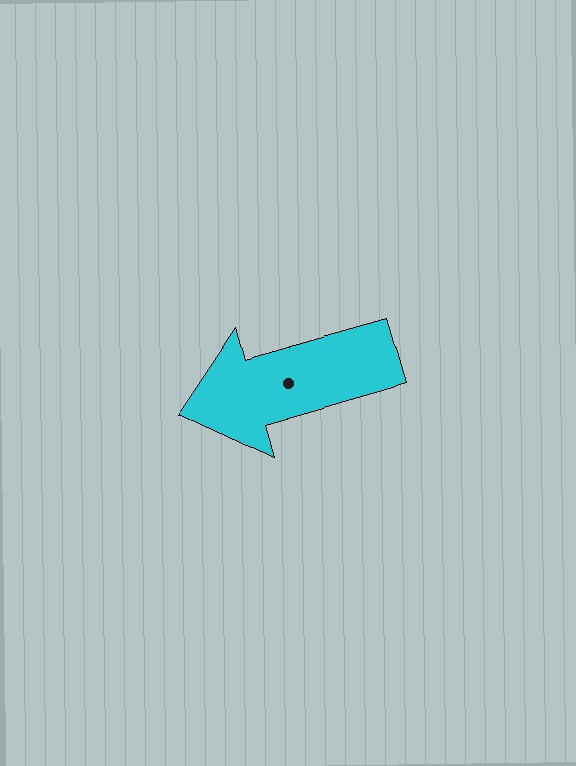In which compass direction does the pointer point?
West.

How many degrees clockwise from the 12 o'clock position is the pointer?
Approximately 254 degrees.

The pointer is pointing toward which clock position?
Roughly 8 o'clock.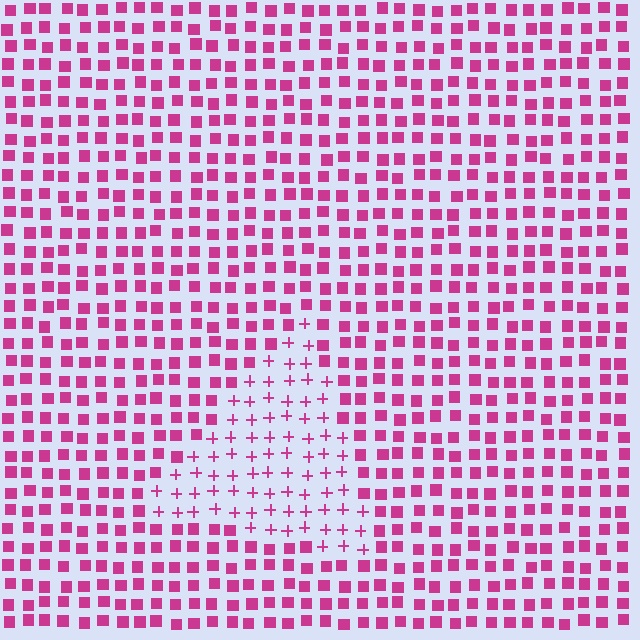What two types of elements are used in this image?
The image uses plus signs inside the triangle region and squares outside it.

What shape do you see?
I see a triangle.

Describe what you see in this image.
The image is filled with small magenta elements arranged in a uniform grid. A triangle-shaped region contains plus signs, while the surrounding area contains squares. The boundary is defined purely by the change in element shape.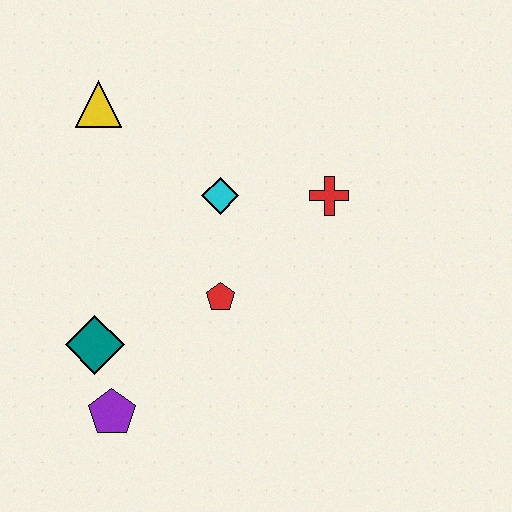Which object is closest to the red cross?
The cyan diamond is closest to the red cross.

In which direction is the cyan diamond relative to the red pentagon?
The cyan diamond is above the red pentagon.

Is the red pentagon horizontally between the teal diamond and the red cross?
Yes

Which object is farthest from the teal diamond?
The red cross is farthest from the teal diamond.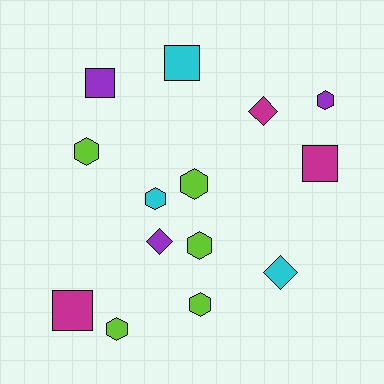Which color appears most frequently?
Lime, with 5 objects.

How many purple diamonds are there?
There is 1 purple diamond.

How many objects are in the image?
There are 14 objects.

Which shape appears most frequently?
Hexagon, with 7 objects.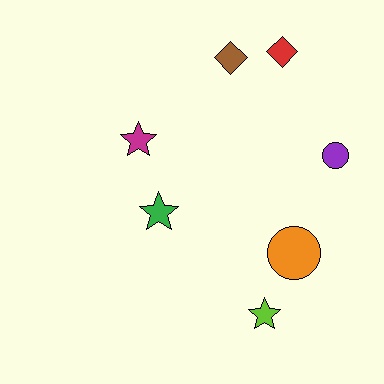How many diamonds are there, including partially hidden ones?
There are 2 diamonds.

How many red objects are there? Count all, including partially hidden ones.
There is 1 red object.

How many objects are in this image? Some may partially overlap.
There are 7 objects.